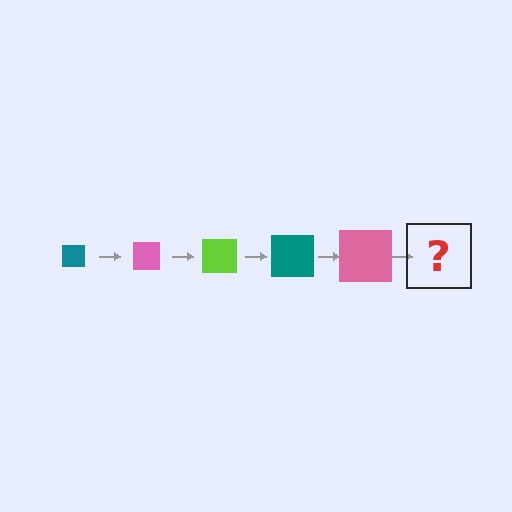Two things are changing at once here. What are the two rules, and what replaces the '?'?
The two rules are that the square grows larger each step and the color cycles through teal, pink, and lime. The '?' should be a lime square, larger than the previous one.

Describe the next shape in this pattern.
It should be a lime square, larger than the previous one.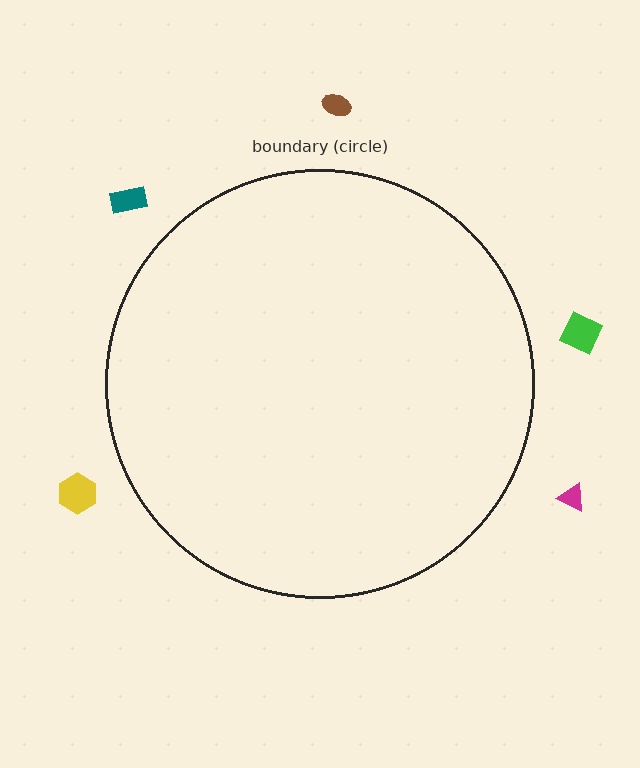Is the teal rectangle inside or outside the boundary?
Outside.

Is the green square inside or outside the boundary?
Outside.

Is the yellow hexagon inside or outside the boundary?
Outside.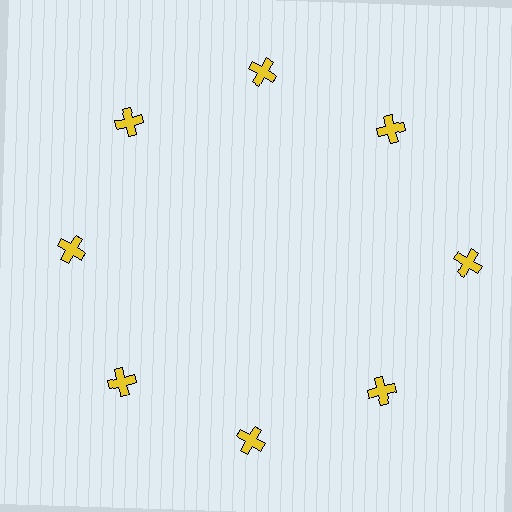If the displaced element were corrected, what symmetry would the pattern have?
It would have 8-fold rotational symmetry — the pattern would map onto itself every 45 degrees.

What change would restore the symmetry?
The symmetry would be restored by moving it inward, back onto the ring so that all 8 crosses sit at equal angles and equal distance from the center.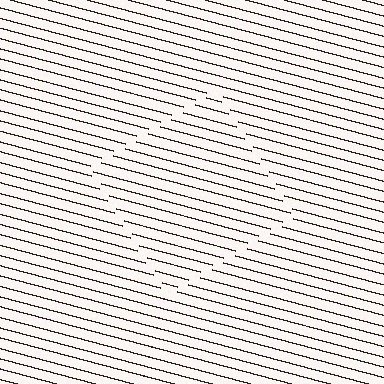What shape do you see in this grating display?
An illusory square. The interior of the shape contains the same grating, shifted by half a period — the contour is defined by the phase discontinuity where line-ends from the inner and outer gratings abut.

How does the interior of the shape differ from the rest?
The interior of the shape contains the same grating, shifted by half a period — the contour is defined by the phase discontinuity where line-ends from the inner and outer gratings abut.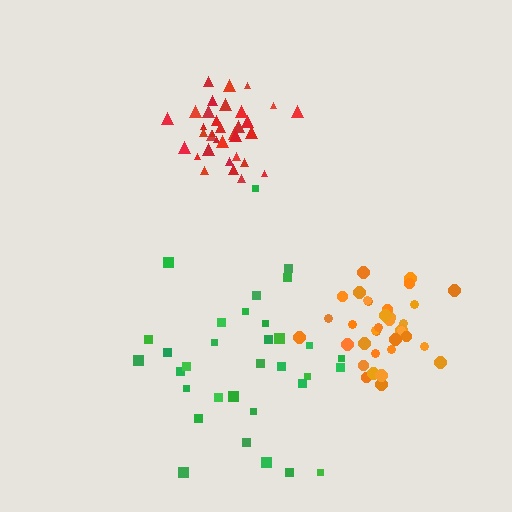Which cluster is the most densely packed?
Red.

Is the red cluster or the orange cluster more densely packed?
Red.